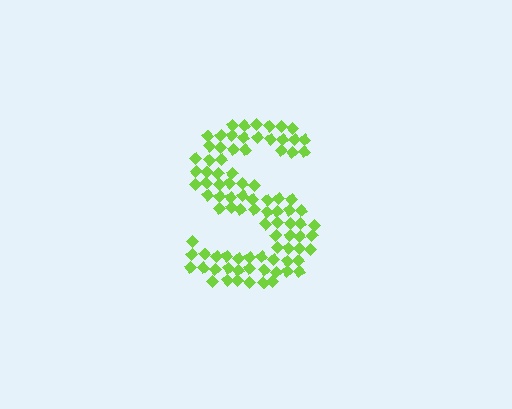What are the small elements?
The small elements are diamonds.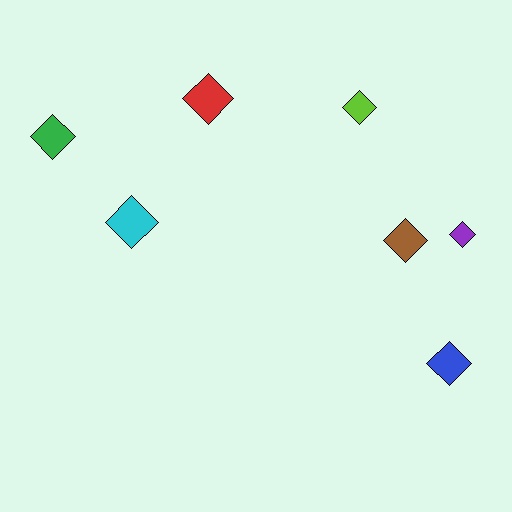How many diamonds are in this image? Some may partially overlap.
There are 7 diamonds.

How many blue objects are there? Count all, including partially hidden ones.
There is 1 blue object.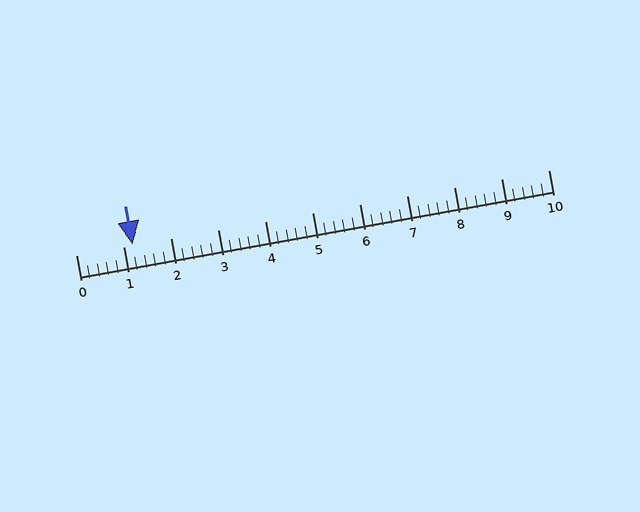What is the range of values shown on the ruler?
The ruler shows values from 0 to 10.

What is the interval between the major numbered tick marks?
The major tick marks are spaced 1 units apart.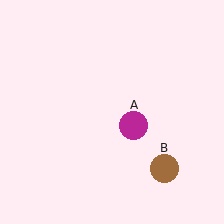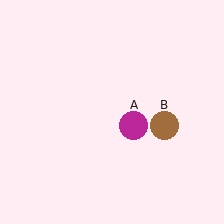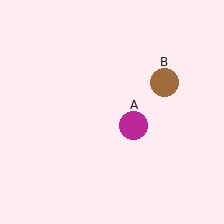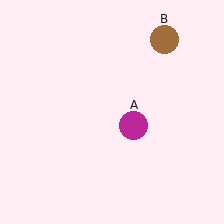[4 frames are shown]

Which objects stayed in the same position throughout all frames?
Magenta circle (object A) remained stationary.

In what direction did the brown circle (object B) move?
The brown circle (object B) moved up.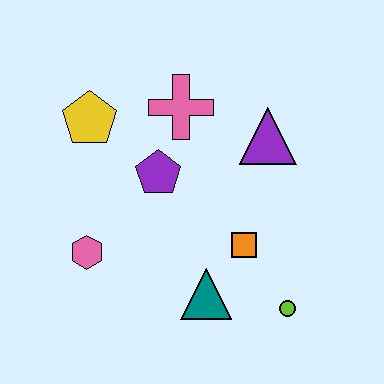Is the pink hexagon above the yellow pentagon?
No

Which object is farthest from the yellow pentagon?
The lime circle is farthest from the yellow pentagon.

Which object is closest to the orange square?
The teal triangle is closest to the orange square.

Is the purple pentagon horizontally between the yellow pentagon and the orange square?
Yes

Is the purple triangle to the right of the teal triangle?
Yes